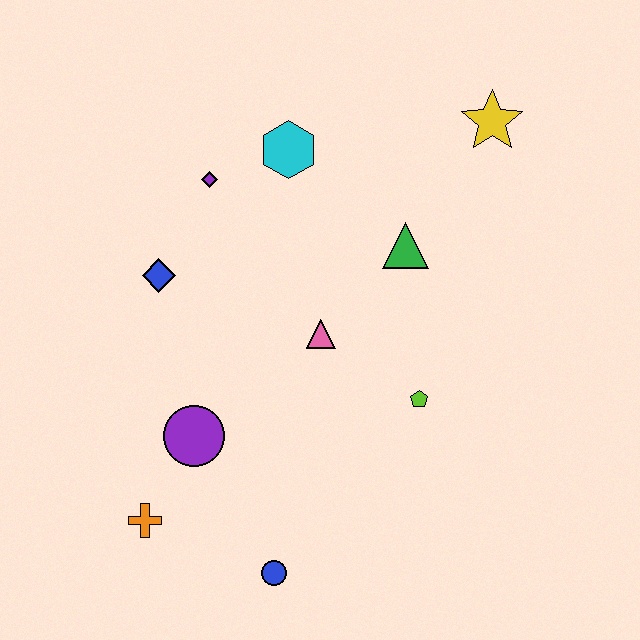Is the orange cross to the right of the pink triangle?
No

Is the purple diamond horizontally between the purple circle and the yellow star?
Yes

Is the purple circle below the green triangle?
Yes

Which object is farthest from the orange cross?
The yellow star is farthest from the orange cross.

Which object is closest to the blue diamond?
The purple diamond is closest to the blue diamond.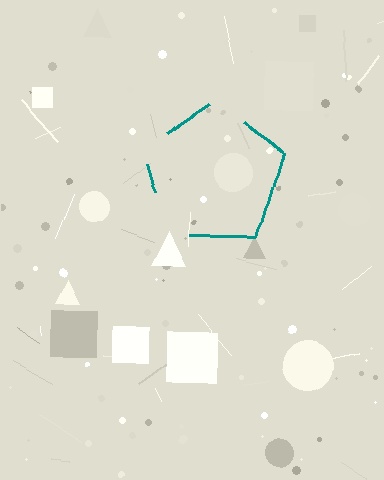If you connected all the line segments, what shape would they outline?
They would outline a pentagon.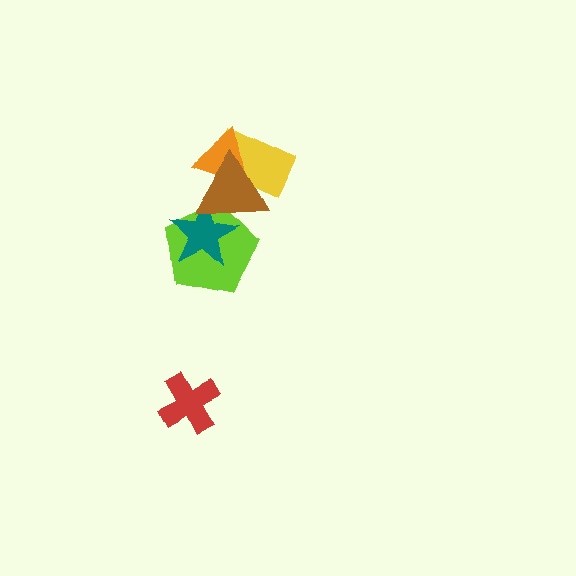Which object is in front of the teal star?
The brown triangle is in front of the teal star.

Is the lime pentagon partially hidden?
Yes, it is partially covered by another shape.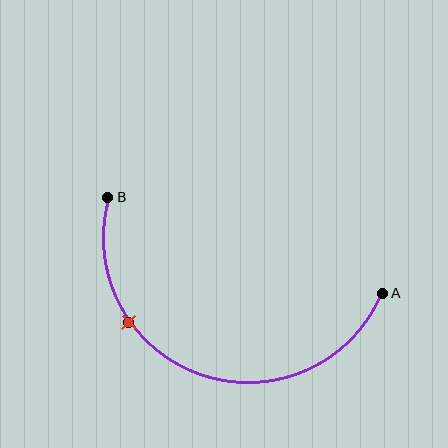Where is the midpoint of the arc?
The arc midpoint is the point on the curve farthest from the straight line joining A and B. It sits below that line.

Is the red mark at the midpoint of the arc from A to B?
No. The red mark lies on the arc but is closer to endpoint B. The arc midpoint would be at the point on the curve equidistant along the arc from both A and B.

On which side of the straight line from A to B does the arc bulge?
The arc bulges below the straight line connecting A and B.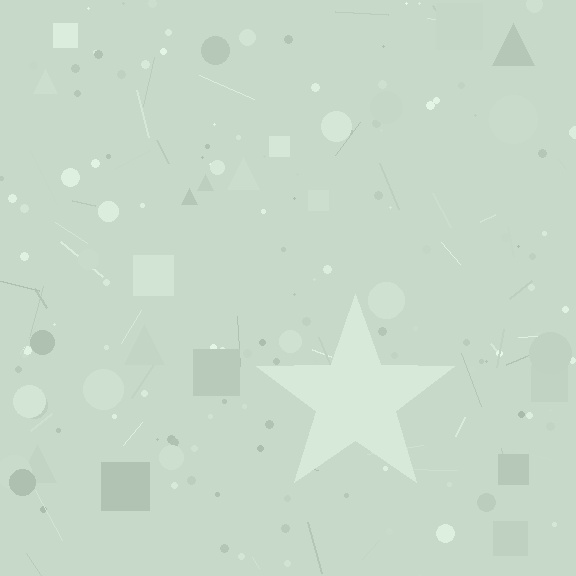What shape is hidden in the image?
A star is hidden in the image.